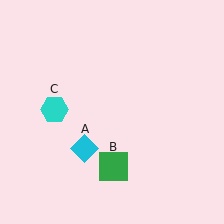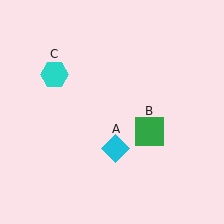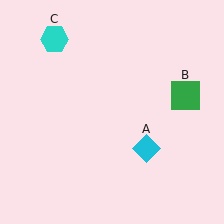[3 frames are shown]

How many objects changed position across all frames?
3 objects changed position: cyan diamond (object A), green square (object B), cyan hexagon (object C).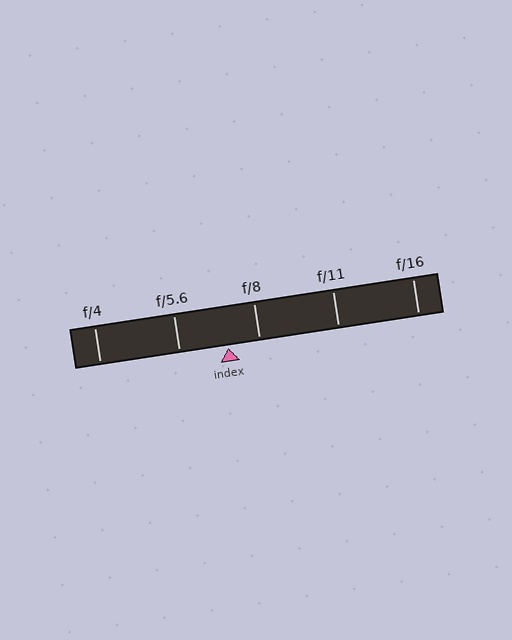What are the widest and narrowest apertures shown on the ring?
The widest aperture shown is f/4 and the narrowest is f/16.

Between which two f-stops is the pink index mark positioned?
The index mark is between f/5.6 and f/8.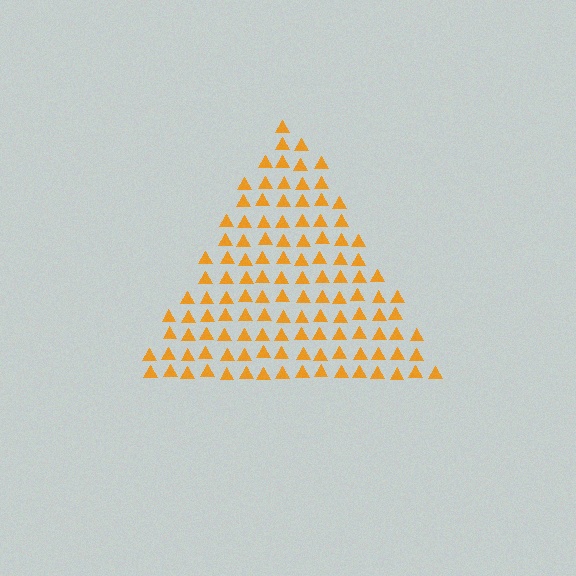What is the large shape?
The large shape is a triangle.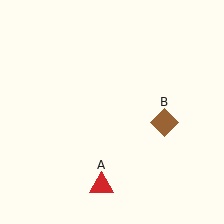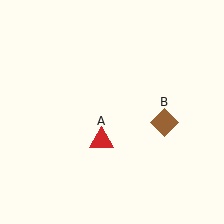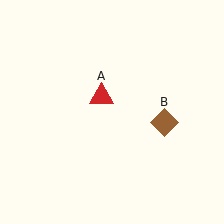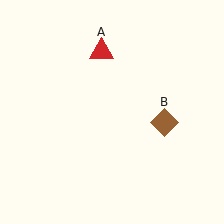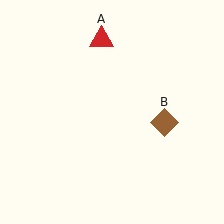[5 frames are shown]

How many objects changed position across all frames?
1 object changed position: red triangle (object A).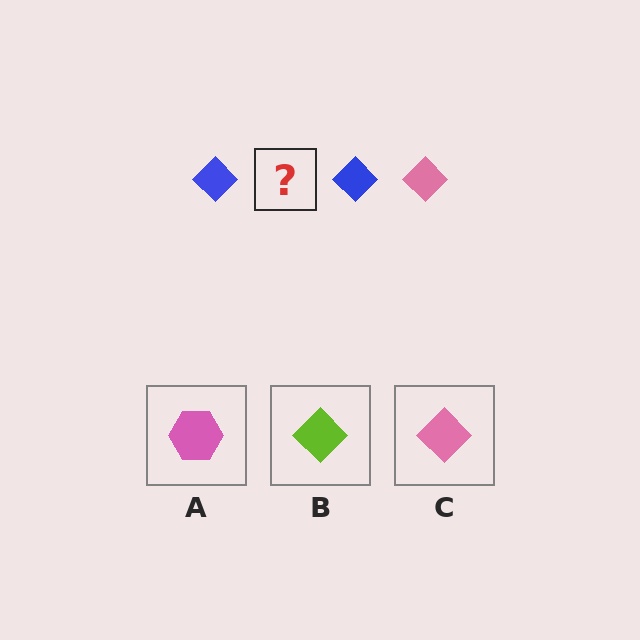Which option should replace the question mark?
Option C.